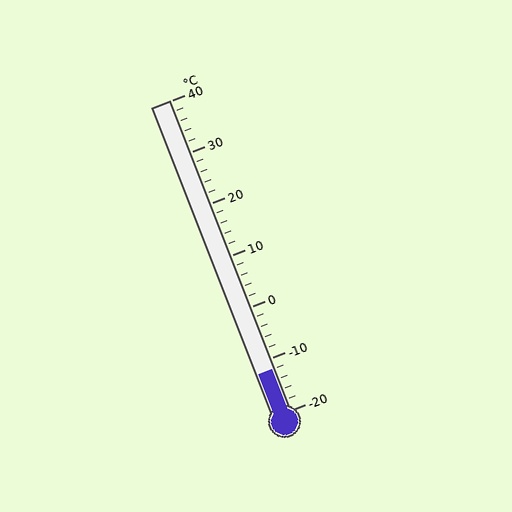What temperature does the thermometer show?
The thermometer shows approximately -12°C.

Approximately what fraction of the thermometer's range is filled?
The thermometer is filled to approximately 15% of its range.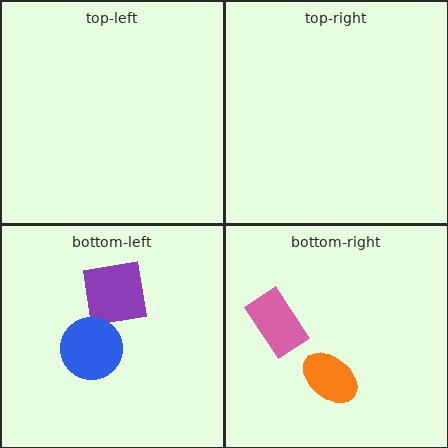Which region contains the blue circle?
The bottom-left region.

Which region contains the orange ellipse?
The bottom-right region.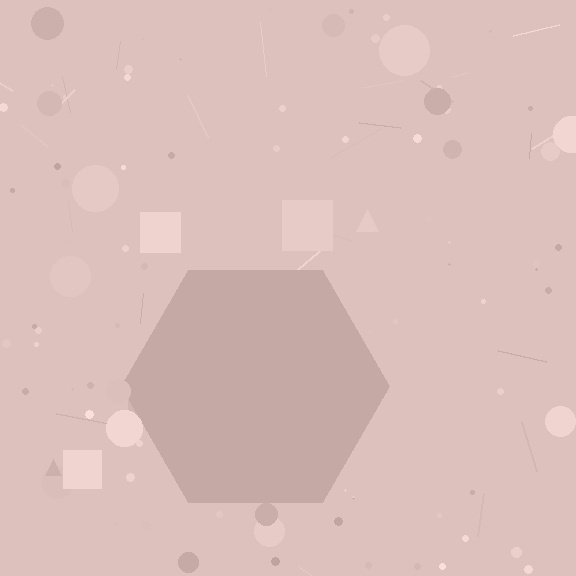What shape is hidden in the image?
A hexagon is hidden in the image.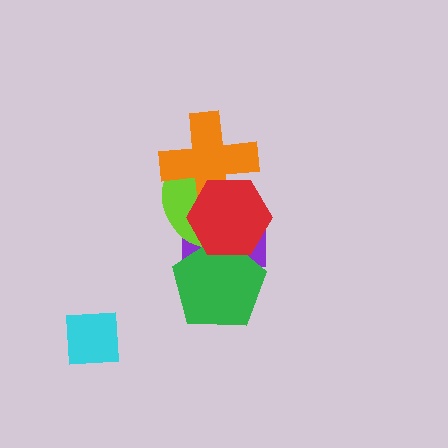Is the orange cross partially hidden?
Yes, it is partially covered by another shape.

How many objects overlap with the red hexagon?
4 objects overlap with the red hexagon.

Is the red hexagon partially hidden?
No, no other shape covers it.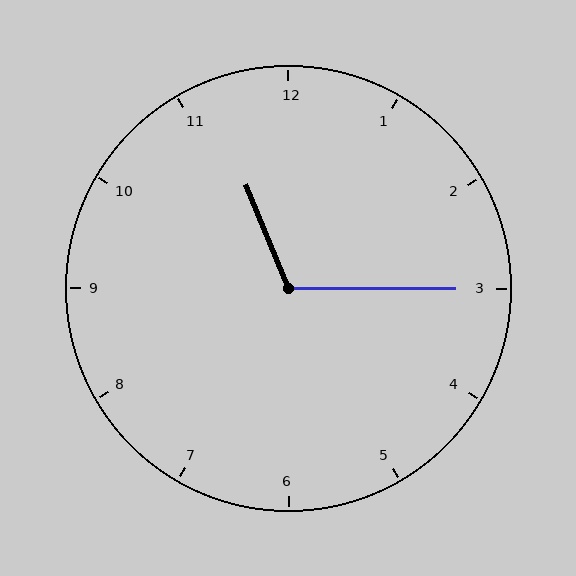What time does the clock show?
11:15.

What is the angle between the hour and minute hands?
Approximately 112 degrees.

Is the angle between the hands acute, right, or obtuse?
It is obtuse.